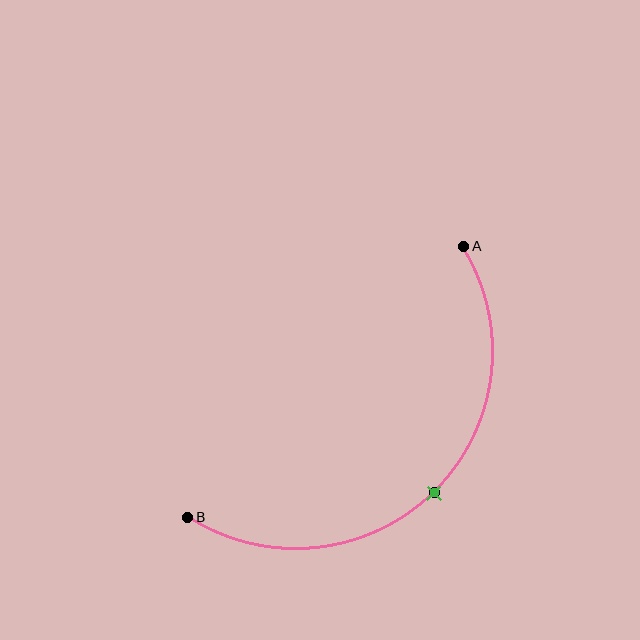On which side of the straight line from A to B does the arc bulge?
The arc bulges below and to the right of the straight line connecting A and B.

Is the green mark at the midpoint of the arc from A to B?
Yes. The green mark lies on the arc at equal arc-length from both A and B — it is the arc midpoint.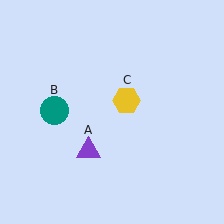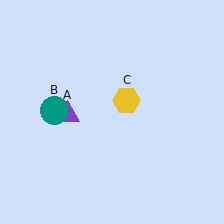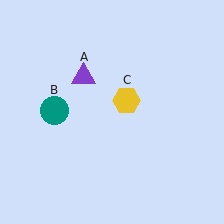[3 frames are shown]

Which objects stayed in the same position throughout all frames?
Teal circle (object B) and yellow hexagon (object C) remained stationary.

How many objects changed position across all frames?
1 object changed position: purple triangle (object A).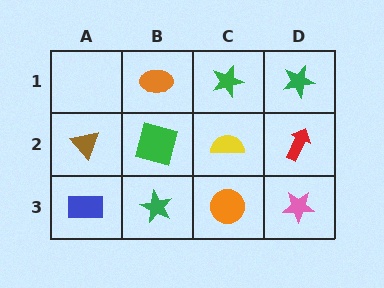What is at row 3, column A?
A blue rectangle.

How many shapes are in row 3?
4 shapes.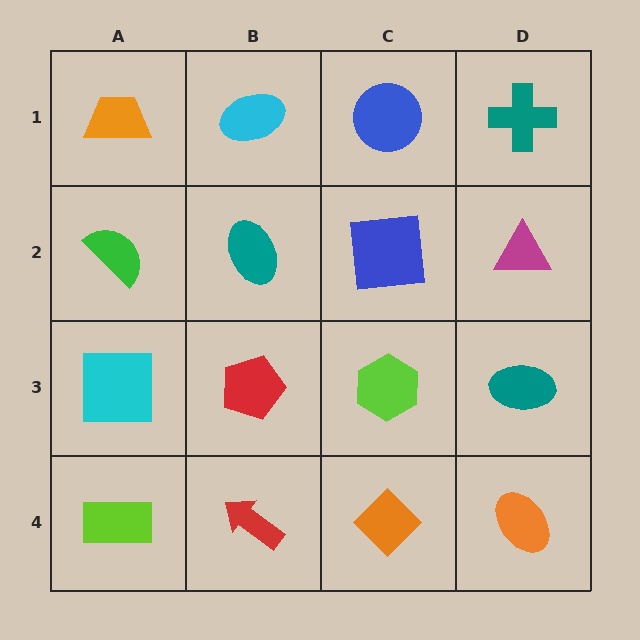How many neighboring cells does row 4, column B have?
3.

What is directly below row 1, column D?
A magenta triangle.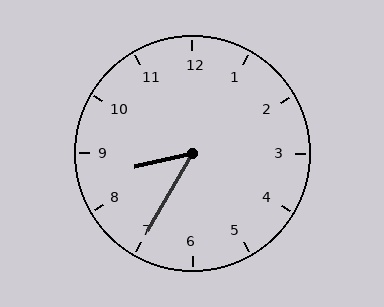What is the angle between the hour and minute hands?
Approximately 48 degrees.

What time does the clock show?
8:35.